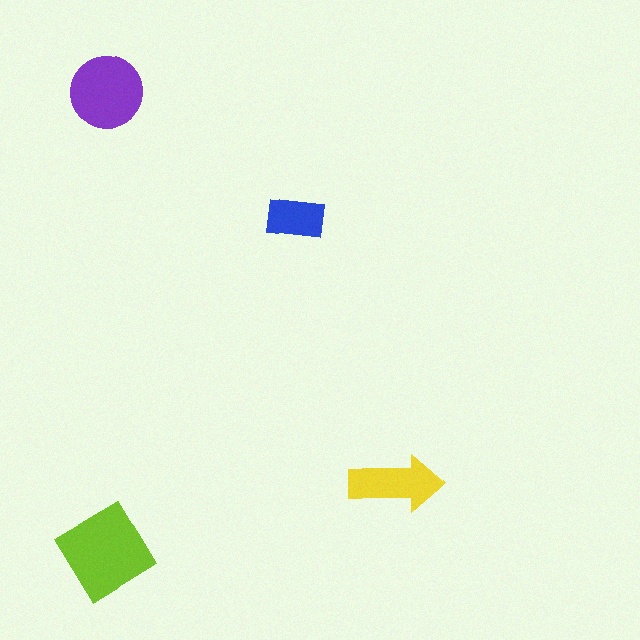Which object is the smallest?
The blue rectangle.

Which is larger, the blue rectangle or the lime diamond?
The lime diamond.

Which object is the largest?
The lime diamond.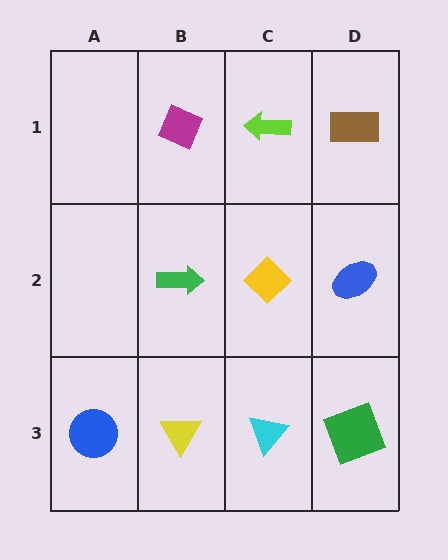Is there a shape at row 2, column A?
No, that cell is empty.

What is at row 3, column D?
A green square.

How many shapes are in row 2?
3 shapes.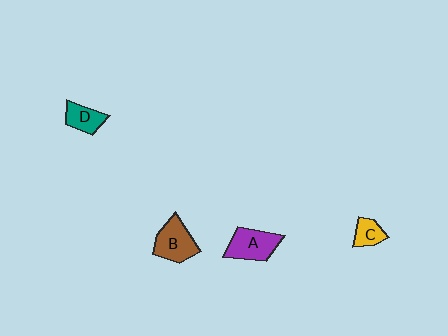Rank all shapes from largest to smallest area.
From largest to smallest: A (purple), B (brown), D (teal), C (yellow).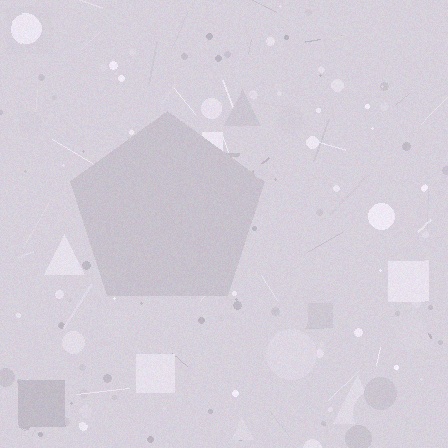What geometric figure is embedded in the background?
A pentagon is embedded in the background.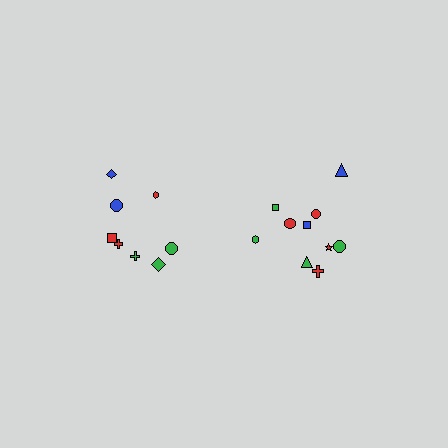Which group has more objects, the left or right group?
The right group.